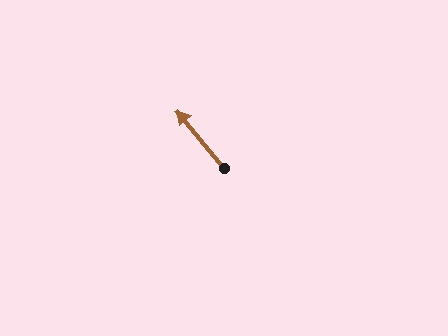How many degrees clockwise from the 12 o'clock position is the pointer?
Approximately 321 degrees.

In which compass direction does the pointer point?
Northwest.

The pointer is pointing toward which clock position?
Roughly 11 o'clock.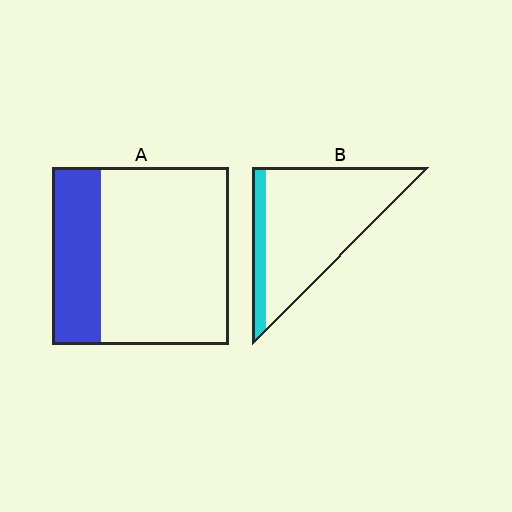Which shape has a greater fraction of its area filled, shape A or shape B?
Shape A.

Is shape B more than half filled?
No.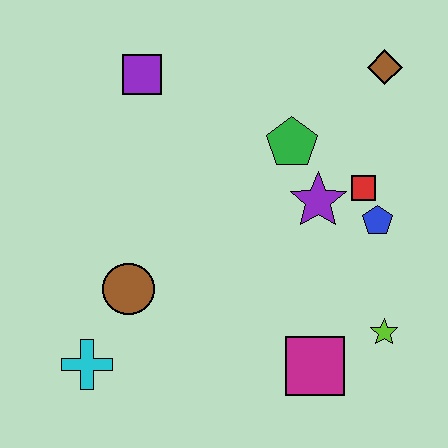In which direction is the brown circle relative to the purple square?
The brown circle is below the purple square.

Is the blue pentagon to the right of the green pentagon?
Yes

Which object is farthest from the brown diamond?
The cyan cross is farthest from the brown diamond.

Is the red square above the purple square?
No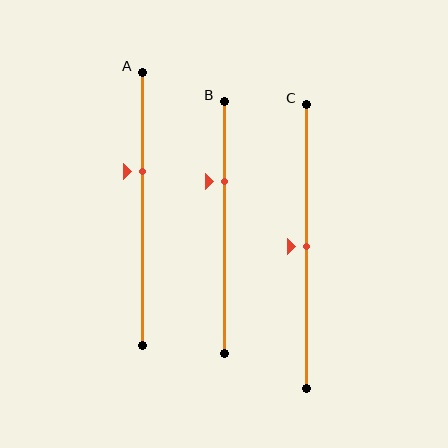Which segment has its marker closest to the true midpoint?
Segment C has its marker closest to the true midpoint.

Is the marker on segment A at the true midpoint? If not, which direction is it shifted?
No, the marker on segment A is shifted upward by about 14% of the segment length.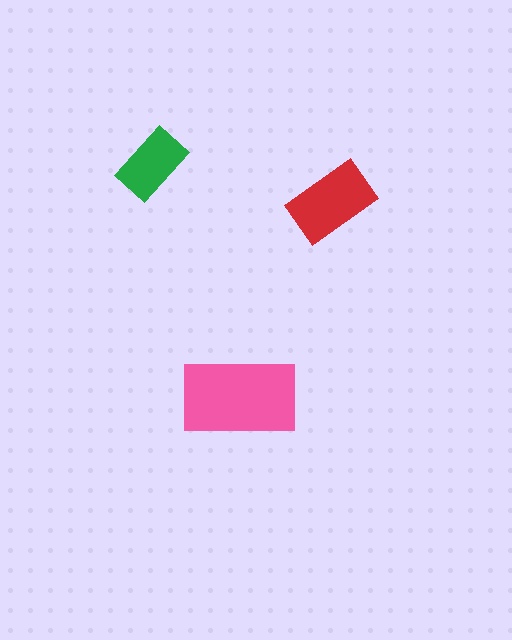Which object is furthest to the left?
The green rectangle is leftmost.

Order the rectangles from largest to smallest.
the pink one, the red one, the green one.